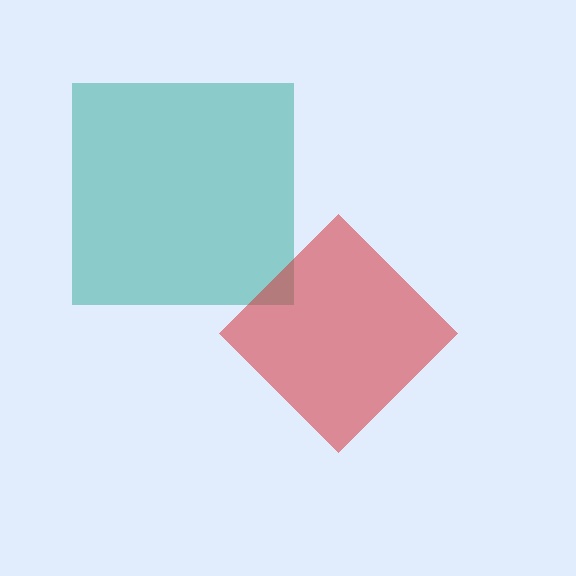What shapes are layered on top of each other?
The layered shapes are: a teal square, a red diamond.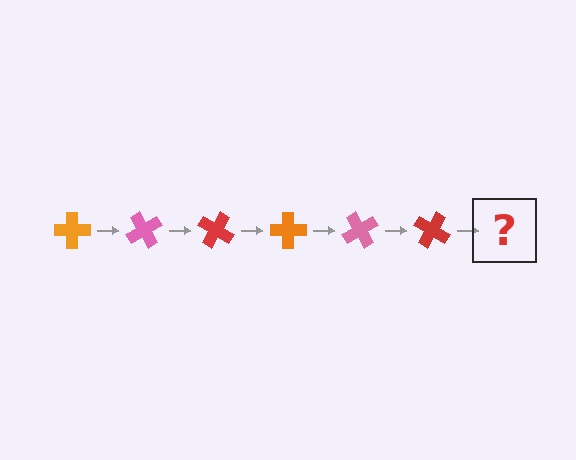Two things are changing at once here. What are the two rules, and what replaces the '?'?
The two rules are that it rotates 60 degrees each step and the color cycles through orange, pink, and red. The '?' should be an orange cross, rotated 360 degrees from the start.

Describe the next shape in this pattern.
It should be an orange cross, rotated 360 degrees from the start.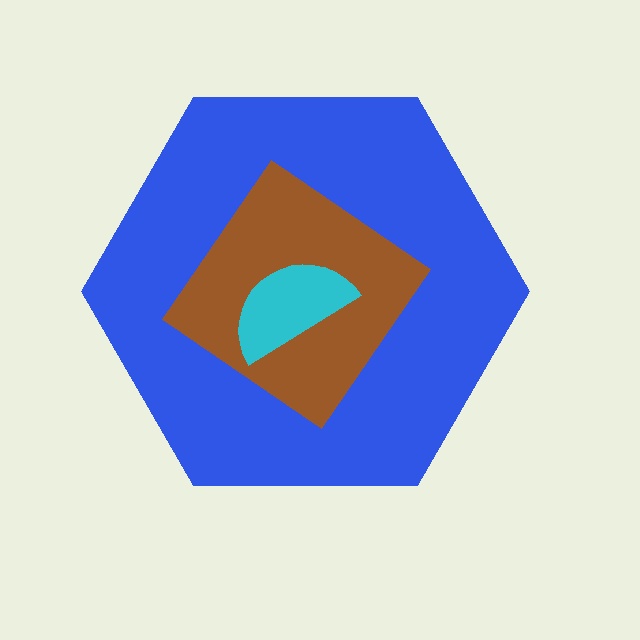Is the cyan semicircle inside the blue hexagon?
Yes.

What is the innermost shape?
The cyan semicircle.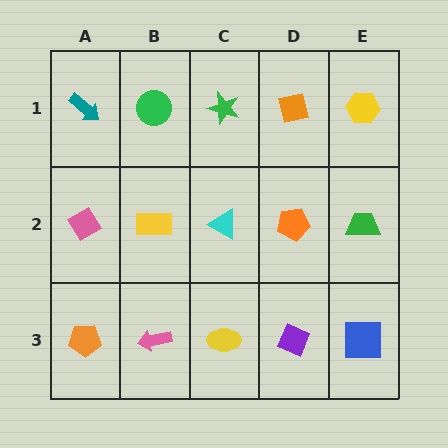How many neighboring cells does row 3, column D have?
3.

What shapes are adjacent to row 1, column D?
An orange pentagon (row 2, column D), a green star (row 1, column C), a yellow hexagon (row 1, column E).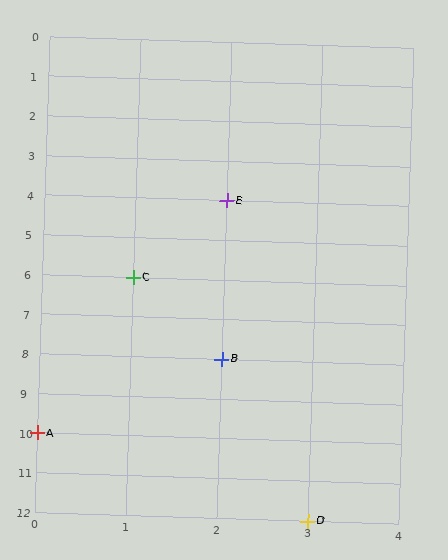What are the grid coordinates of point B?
Point B is at grid coordinates (2, 8).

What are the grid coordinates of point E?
Point E is at grid coordinates (2, 4).